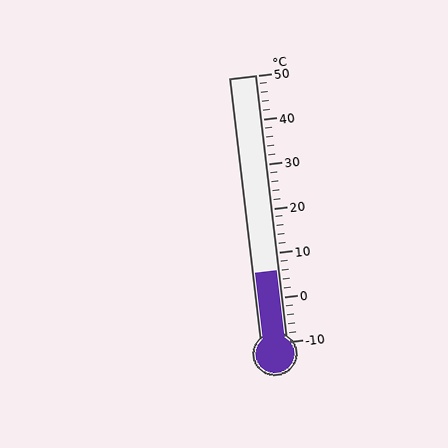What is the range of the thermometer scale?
The thermometer scale ranges from -10°C to 50°C.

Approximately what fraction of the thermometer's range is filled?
The thermometer is filled to approximately 25% of its range.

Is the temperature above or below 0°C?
The temperature is above 0°C.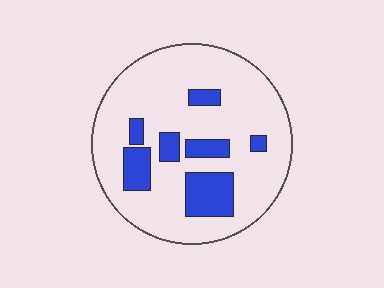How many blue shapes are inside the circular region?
7.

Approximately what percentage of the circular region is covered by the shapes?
Approximately 20%.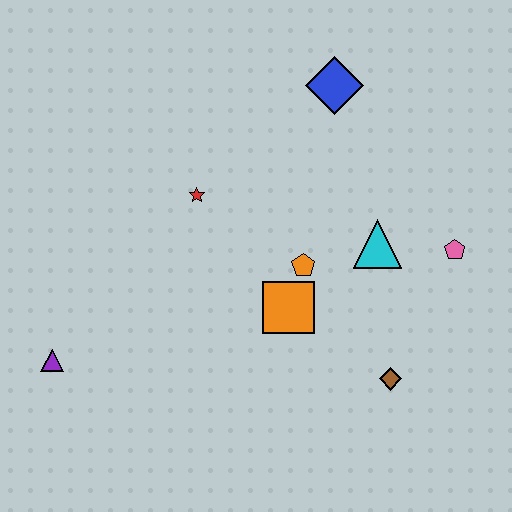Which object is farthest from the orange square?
The purple triangle is farthest from the orange square.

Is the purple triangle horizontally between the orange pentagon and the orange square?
No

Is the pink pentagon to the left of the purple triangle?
No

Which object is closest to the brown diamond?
The orange square is closest to the brown diamond.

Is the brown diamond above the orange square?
No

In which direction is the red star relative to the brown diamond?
The red star is to the left of the brown diamond.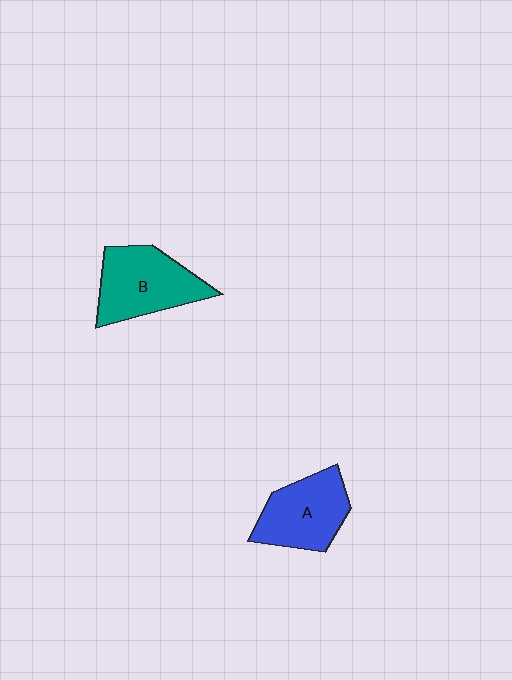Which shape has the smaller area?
Shape A (blue).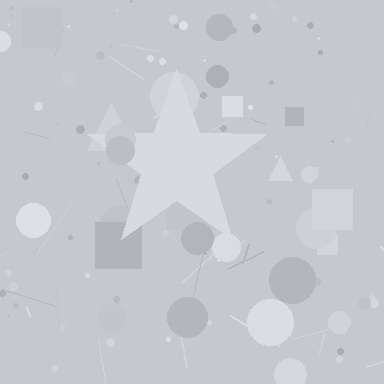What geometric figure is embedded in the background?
A star is embedded in the background.